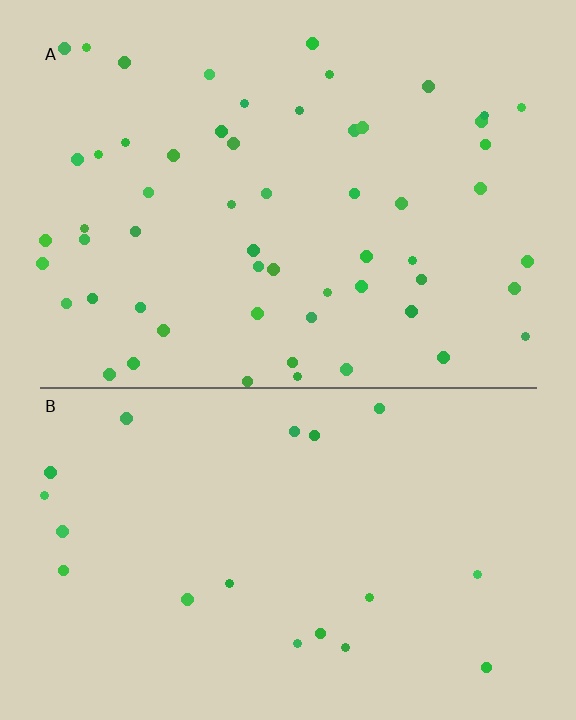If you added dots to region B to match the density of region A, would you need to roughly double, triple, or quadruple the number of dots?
Approximately triple.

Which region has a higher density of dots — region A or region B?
A (the top).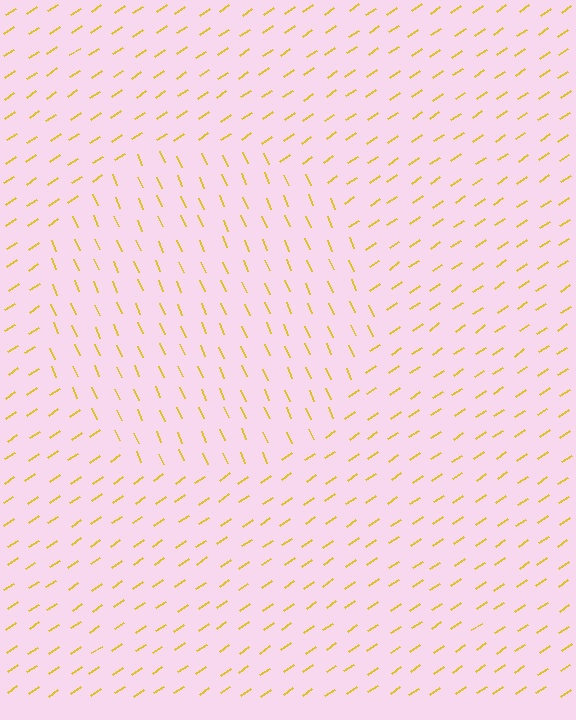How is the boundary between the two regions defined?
The boundary is defined purely by a change in line orientation (approximately 79 degrees difference). All lines are the same color and thickness.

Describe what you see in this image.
The image is filled with small yellow line segments. A circle region in the image has lines oriented differently from the surrounding lines, creating a visible texture boundary.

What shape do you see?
I see a circle.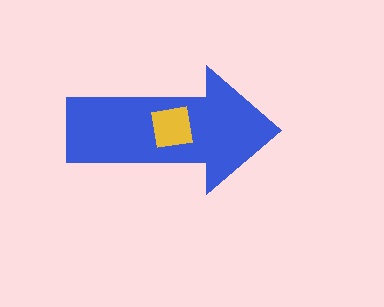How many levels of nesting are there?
2.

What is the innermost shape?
The yellow square.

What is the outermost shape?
The blue arrow.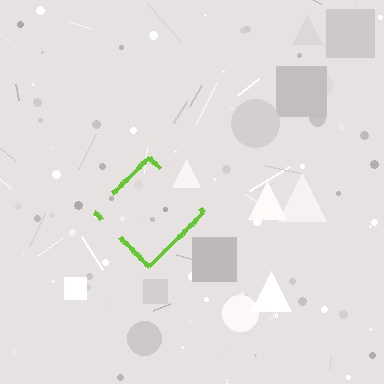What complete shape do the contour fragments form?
The contour fragments form a diamond.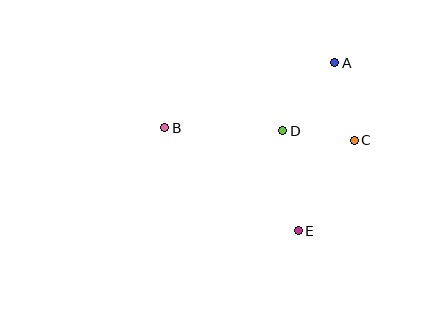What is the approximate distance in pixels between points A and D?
The distance between A and D is approximately 85 pixels.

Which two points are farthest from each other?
Points B and C are farthest from each other.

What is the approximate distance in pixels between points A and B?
The distance between A and B is approximately 182 pixels.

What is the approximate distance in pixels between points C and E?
The distance between C and E is approximately 106 pixels.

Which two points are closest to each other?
Points C and D are closest to each other.